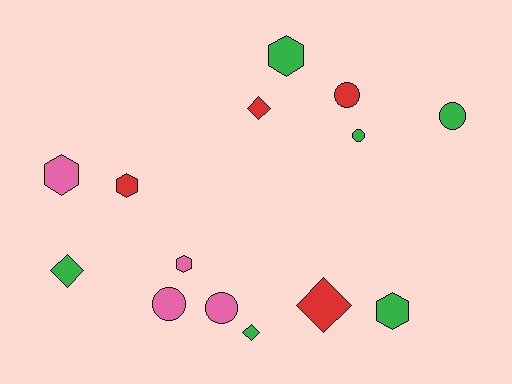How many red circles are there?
There is 1 red circle.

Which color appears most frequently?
Green, with 6 objects.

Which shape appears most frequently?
Hexagon, with 5 objects.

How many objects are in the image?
There are 14 objects.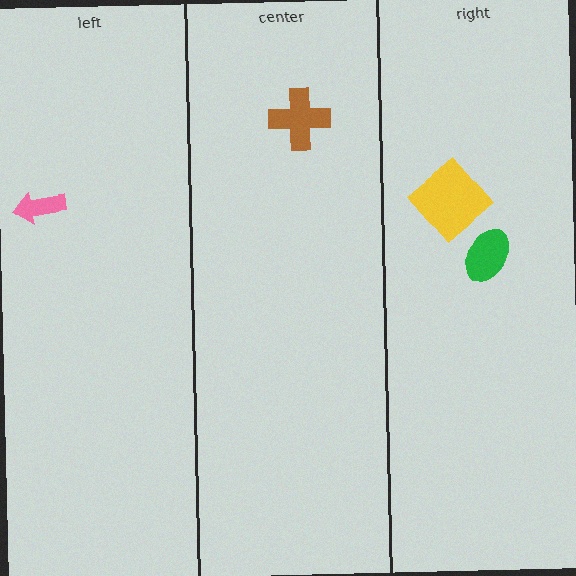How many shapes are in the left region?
1.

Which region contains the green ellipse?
The right region.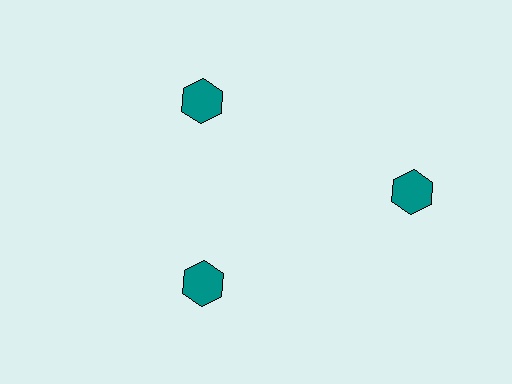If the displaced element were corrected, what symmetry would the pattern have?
It would have 3-fold rotational symmetry — the pattern would map onto itself every 120 degrees.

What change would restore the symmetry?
The symmetry would be restored by moving it inward, back onto the ring so that all 3 hexagons sit at equal angles and equal distance from the center.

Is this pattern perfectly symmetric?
No. The 3 teal hexagons are arranged in a ring, but one element near the 3 o'clock position is pushed outward from the center, breaking the 3-fold rotational symmetry.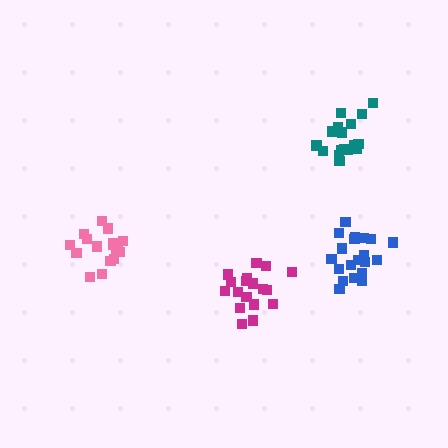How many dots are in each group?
Group 1: 17 dots, Group 2: 18 dots, Group 3: 18 dots, Group 4: 20 dots (73 total).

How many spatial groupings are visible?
There are 4 spatial groupings.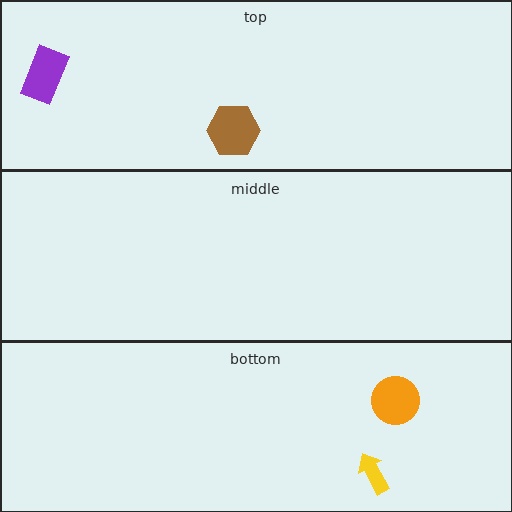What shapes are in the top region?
The purple rectangle, the brown hexagon.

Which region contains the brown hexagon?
The top region.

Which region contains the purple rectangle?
The top region.